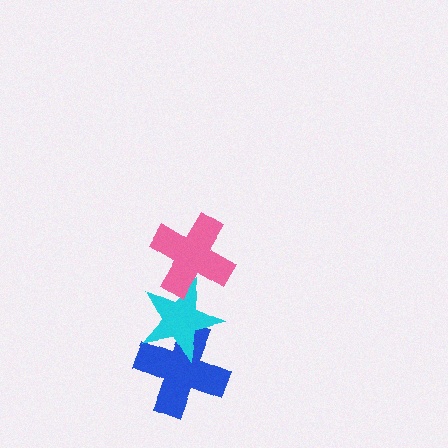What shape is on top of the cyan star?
The pink cross is on top of the cyan star.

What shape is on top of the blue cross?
The cyan star is on top of the blue cross.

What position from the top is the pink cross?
The pink cross is 1st from the top.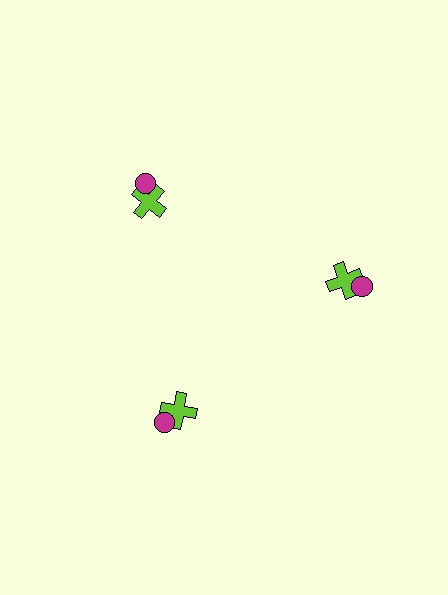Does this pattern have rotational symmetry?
Yes, this pattern has 3-fold rotational symmetry. It looks the same after rotating 120 degrees around the center.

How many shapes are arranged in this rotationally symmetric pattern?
There are 6 shapes, arranged in 3 groups of 2.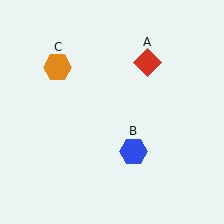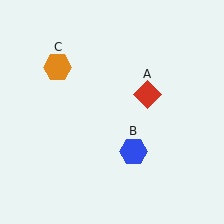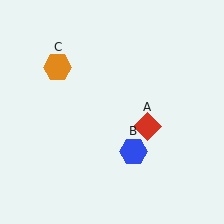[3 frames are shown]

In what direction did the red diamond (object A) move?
The red diamond (object A) moved down.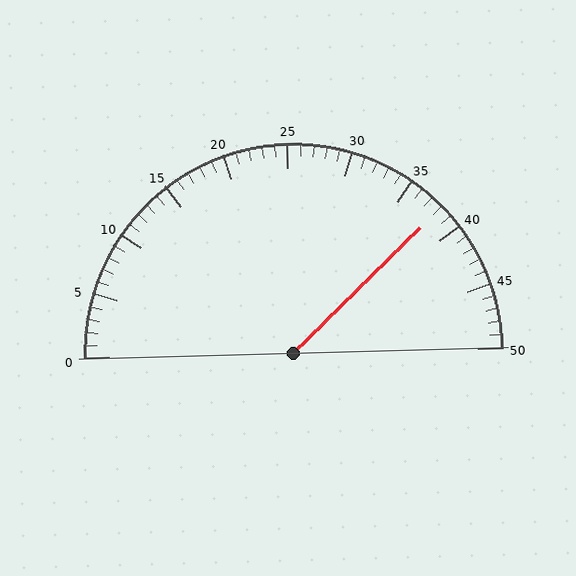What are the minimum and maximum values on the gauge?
The gauge ranges from 0 to 50.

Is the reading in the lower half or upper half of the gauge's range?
The reading is in the upper half of the range (0 to 50).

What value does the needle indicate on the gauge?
The needle indicates approximately 38.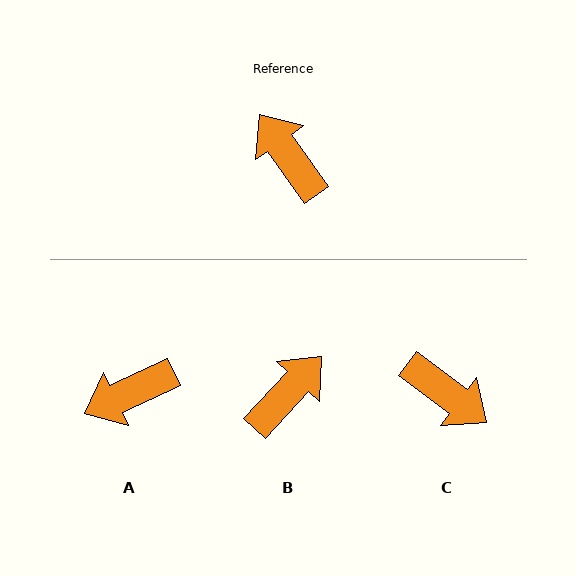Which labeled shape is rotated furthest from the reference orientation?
C, about 162 degrees away.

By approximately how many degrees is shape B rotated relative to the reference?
Approximately 78 degrees clockwise.